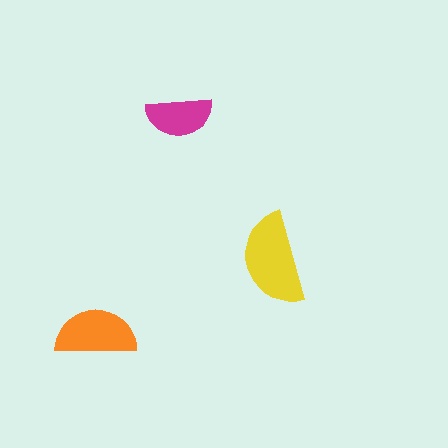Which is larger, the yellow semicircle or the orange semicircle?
The yellow one.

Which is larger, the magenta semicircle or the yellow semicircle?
The yellow one.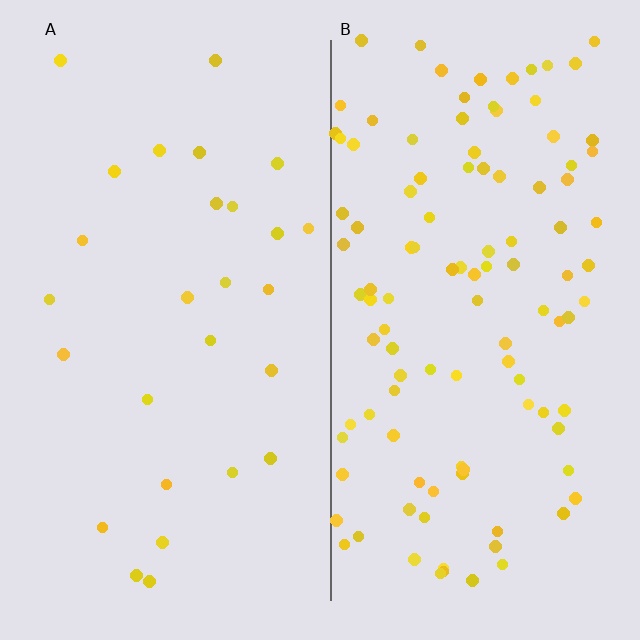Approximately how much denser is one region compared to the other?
Approximately 4.1× — region B over region A.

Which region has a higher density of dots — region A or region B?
B (the right).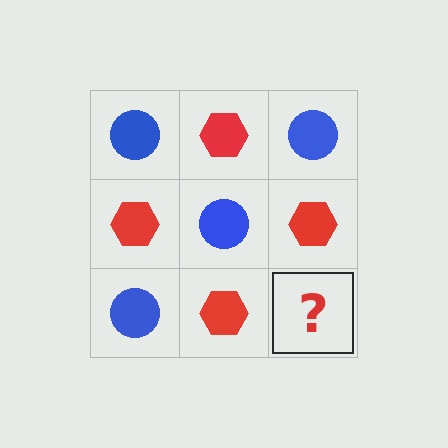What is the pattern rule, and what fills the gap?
The rule is that it alternates blue circle and red hexagon in a checkerboard pattern. The gap should be filled with a blue circle.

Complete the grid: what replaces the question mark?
The question mark should be replaced with a blue circle.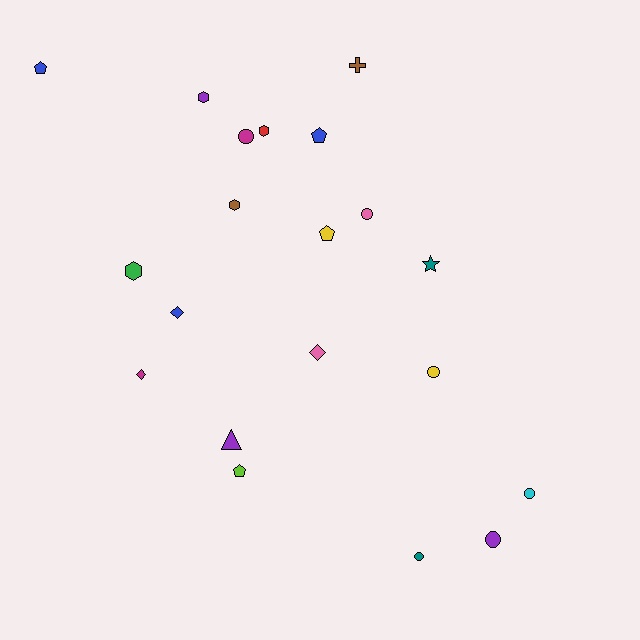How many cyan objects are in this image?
There is 1 cyan object.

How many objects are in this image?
There are 20 objects.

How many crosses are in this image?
There is 1 cross.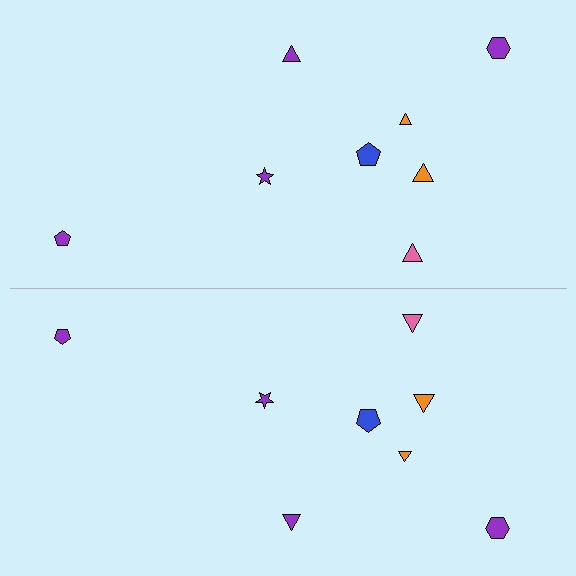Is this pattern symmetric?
Yes, this pattern has bilateral (reflection) symmetry.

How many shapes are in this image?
There are 16 shapes in this image.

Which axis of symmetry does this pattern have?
The pattern has a horizontal axis of symmetry running through the center of the image.